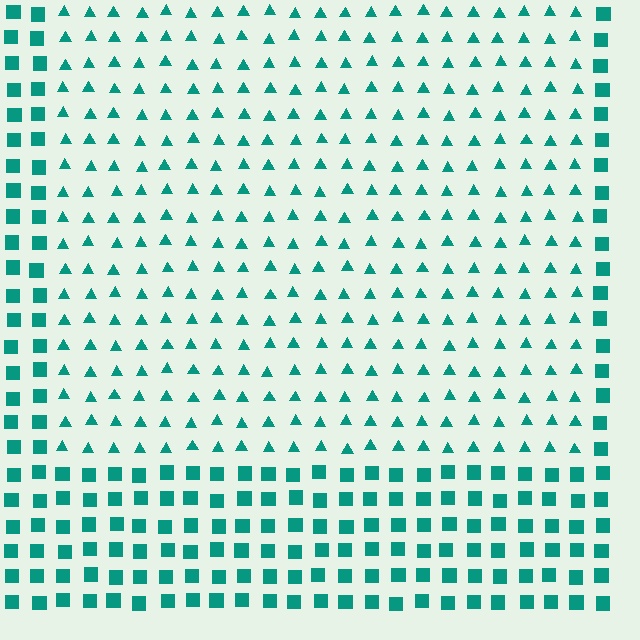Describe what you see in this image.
The image is filled with small teal elements arranged in a uniform grid. A rectangle-shaped region contains triangles, while the surrounding area contains squares. The boundary is defined purely by the change in element shape.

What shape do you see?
I see a rectangle.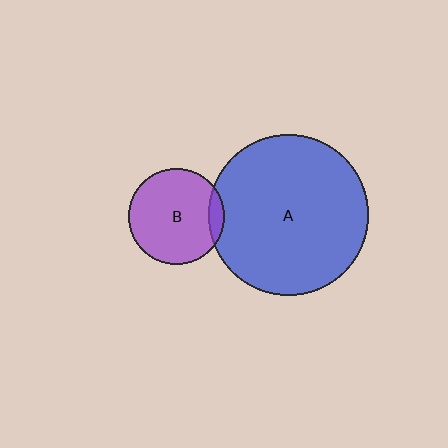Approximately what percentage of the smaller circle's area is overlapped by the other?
Approximately 10%.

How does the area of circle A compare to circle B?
Approximately 2.8 times.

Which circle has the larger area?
Circle A (blue).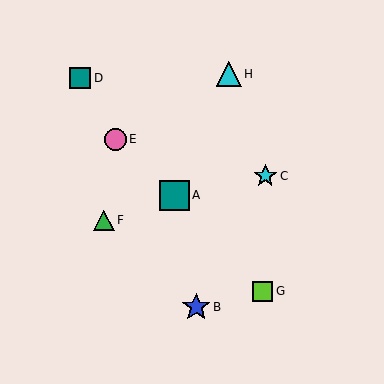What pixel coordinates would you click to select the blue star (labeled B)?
Click at (196, 307) to select the blue star B.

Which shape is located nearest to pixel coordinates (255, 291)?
The lime square (labeled G) at (263, 291) is nearest to that location.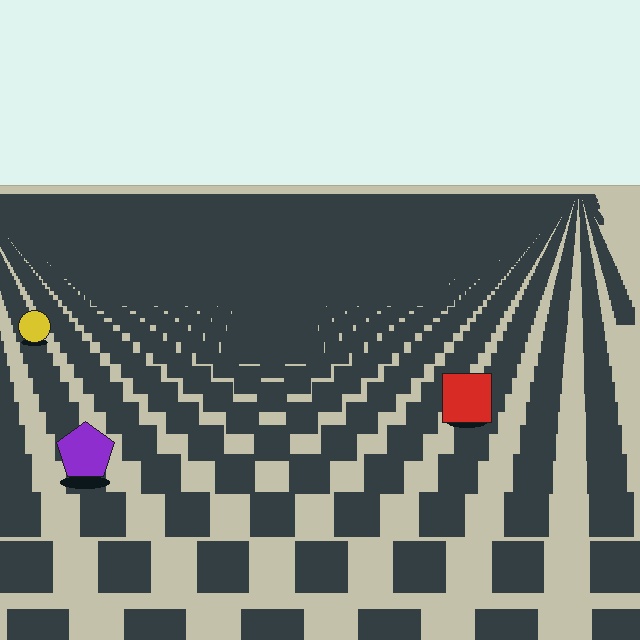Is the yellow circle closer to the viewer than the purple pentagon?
No. The purple pentagon is closer — you can tell from the texture gradient: the ground texture is coarser near it.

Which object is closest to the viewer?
The purple pentagon is closest. The texture marks near it are larger and more spread out.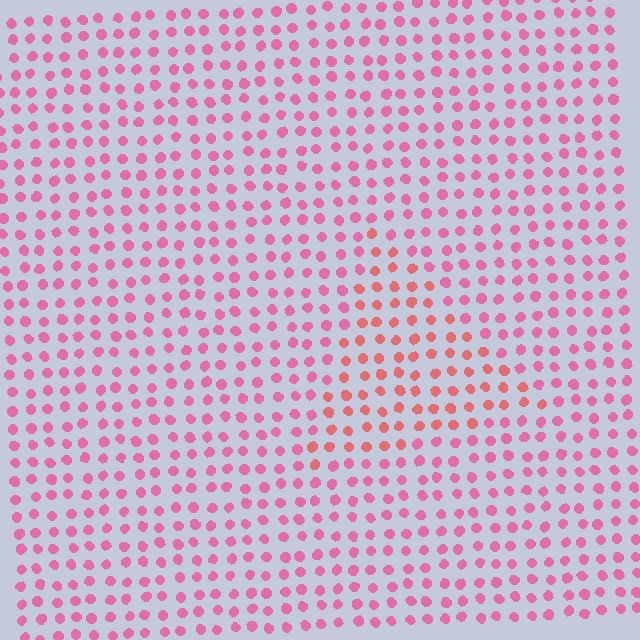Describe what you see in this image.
The image is filled with small pink elements in a uniform arrangement. A triangle-shaped region is visible where the elements are tinted to a slightly different hue, forming a subtle color boundary.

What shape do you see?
I see a triangle.